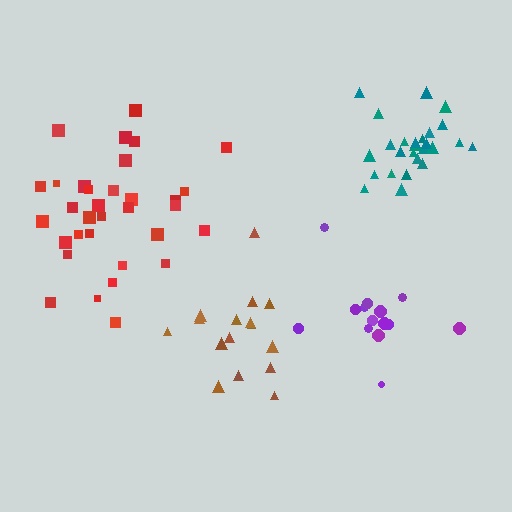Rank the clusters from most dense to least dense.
teal, purple, red, brown.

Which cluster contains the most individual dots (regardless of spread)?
Red (33).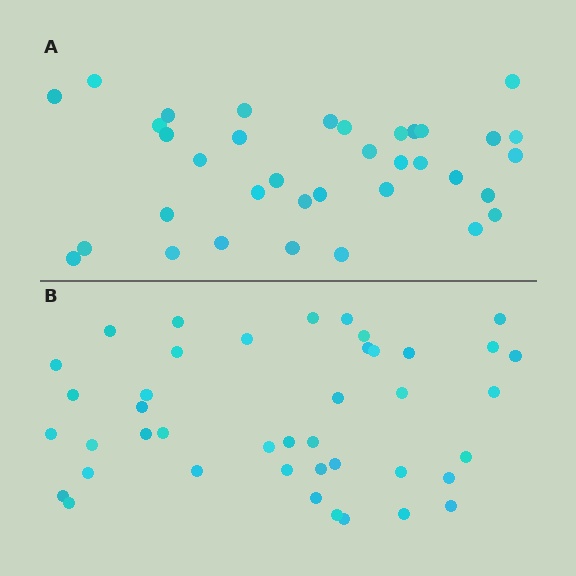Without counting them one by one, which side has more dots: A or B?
Region B (the bottom region) has more dots.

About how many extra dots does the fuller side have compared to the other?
Region B has about 6 more dots than region A.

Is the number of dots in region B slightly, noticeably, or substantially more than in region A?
Region B has only slightly more — the two regions are fairly close. The ratio is roughly 1.2 to 1.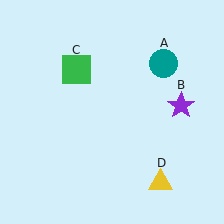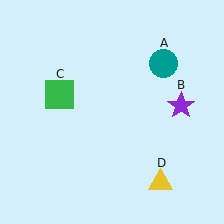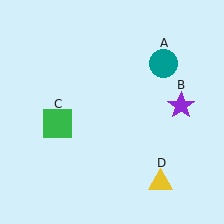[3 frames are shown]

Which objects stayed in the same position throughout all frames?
Teal circle (object A) and purple star (object B) and yellow triangle (object D) remained stationary.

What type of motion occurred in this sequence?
The green square (object C) rotated counterclockwise around the center of the scene.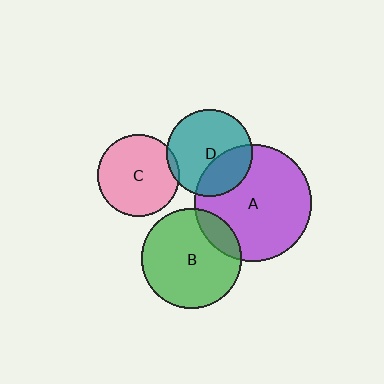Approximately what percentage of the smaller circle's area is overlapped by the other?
Approximately 5%.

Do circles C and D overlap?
Yes.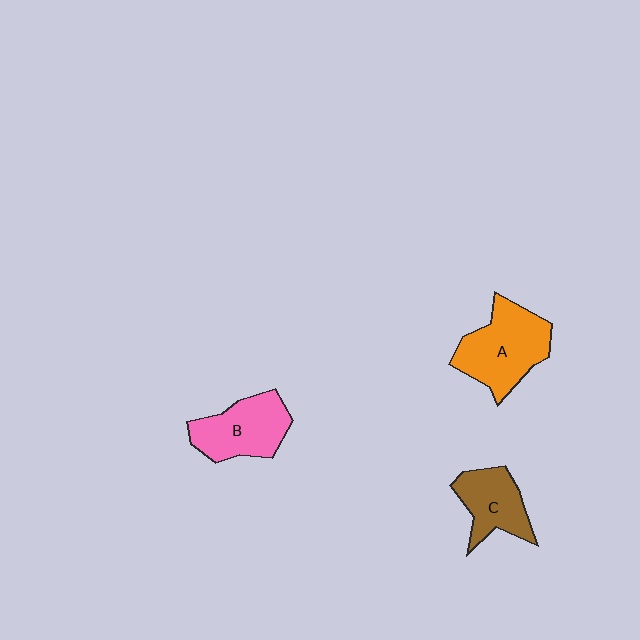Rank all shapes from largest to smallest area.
From largest to smallest: A (orange), B (pink), C (brown).